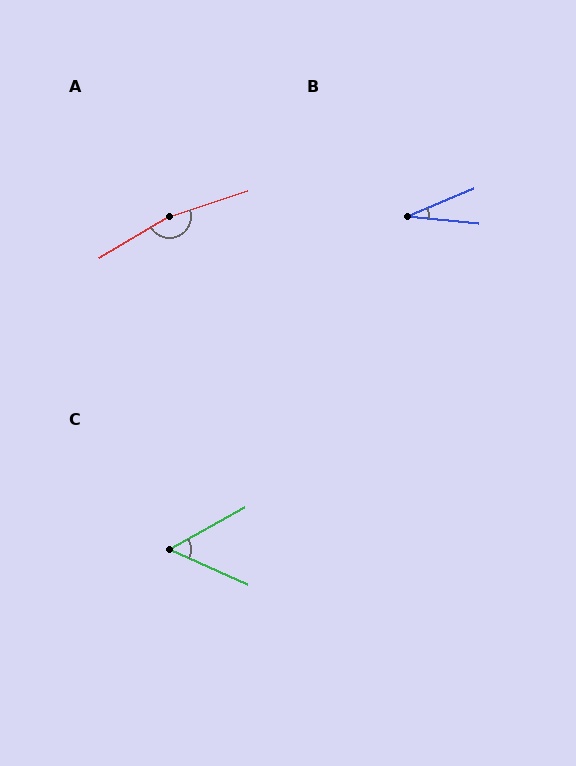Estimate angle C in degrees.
Approximately 53 degrees.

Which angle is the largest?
A, at approximately 168 degrees.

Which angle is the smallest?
B, at approximately 29 degrees.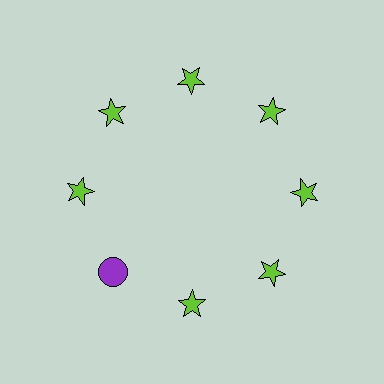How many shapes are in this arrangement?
There are 8 shapes arranged in a ring pattern.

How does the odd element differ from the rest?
It differs in both color (purple instead of lime) and shape (circle instead of star).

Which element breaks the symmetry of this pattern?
The purple circle at roughly the 8 o'clock position breaks the symmetry. All other shapes are lime stars.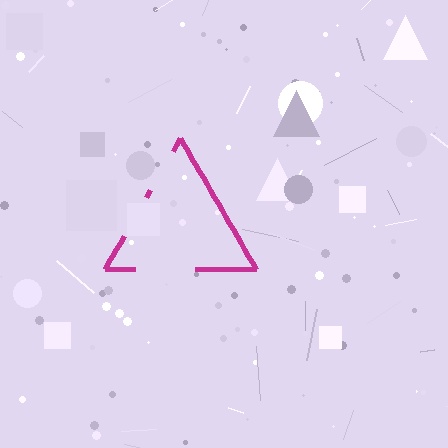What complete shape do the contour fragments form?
The contour fragments form a triangle.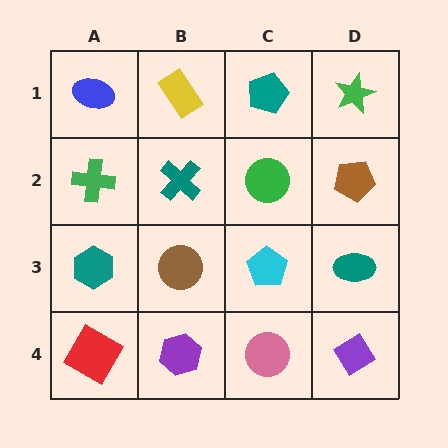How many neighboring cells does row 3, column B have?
4.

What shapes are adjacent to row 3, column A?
A green cross (row 2, column A), a red square (row 4, column A), a brown circle (row 3, column B).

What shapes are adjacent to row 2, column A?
A blue ellipse (row 1, column A), a teal hexagon (row 3, column A), a teal cross (row 2, column B).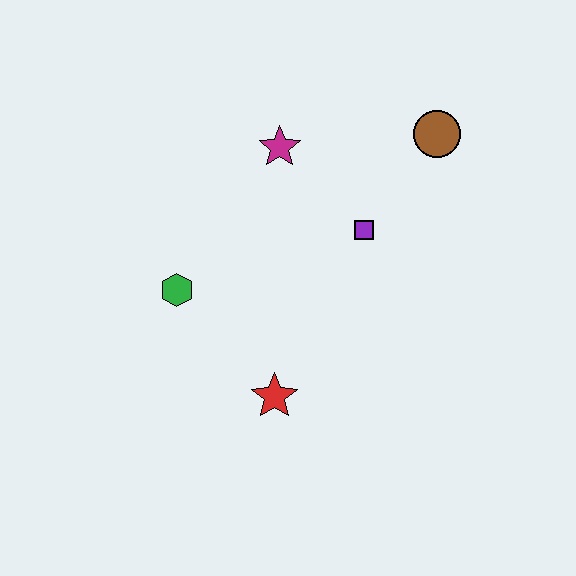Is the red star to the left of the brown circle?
Yes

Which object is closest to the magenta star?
The purple square is closest to the magenta star.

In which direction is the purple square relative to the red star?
The purple square is above the red star.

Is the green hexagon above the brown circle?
No